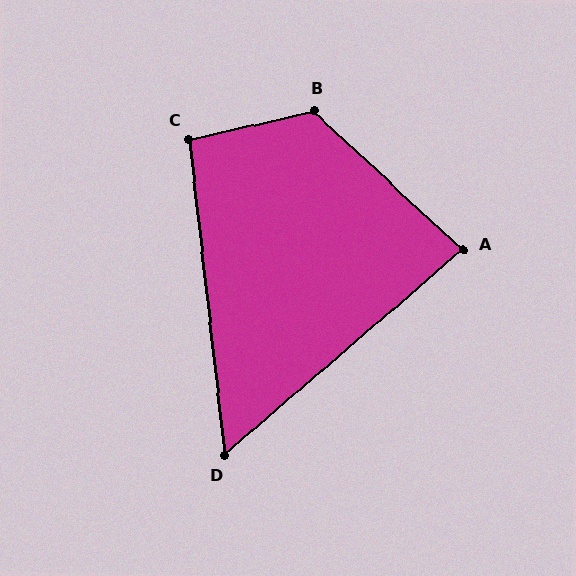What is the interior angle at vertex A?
Approximately 84 degrees (acute).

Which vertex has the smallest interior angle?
D, at approximately 56 degrees.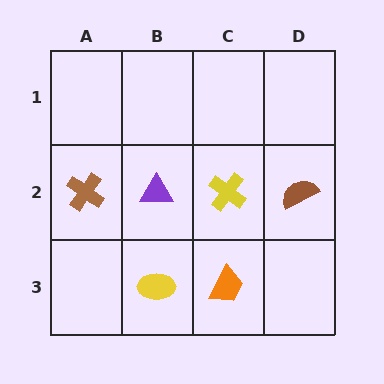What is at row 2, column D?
A brown semicircle.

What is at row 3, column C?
An orange trapezoid.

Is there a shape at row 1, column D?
No, that cell is empty.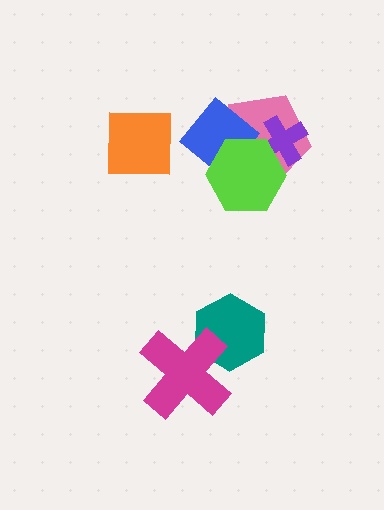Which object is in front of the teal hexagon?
The magenta cross is in front of the teal hexagon.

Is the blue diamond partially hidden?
Yes, it is partially covered by another shape.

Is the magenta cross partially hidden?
No, no other shape covers it.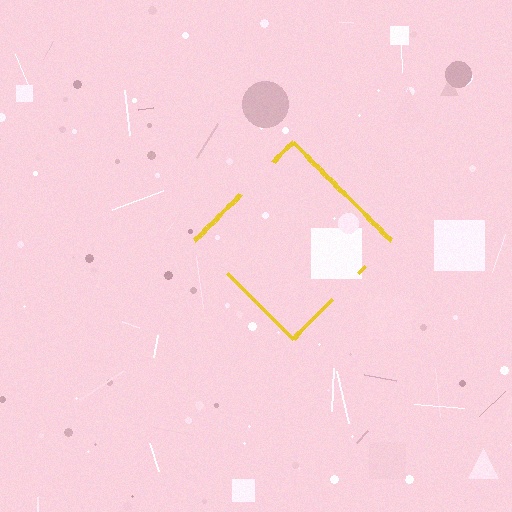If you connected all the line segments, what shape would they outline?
They would outline a diamond.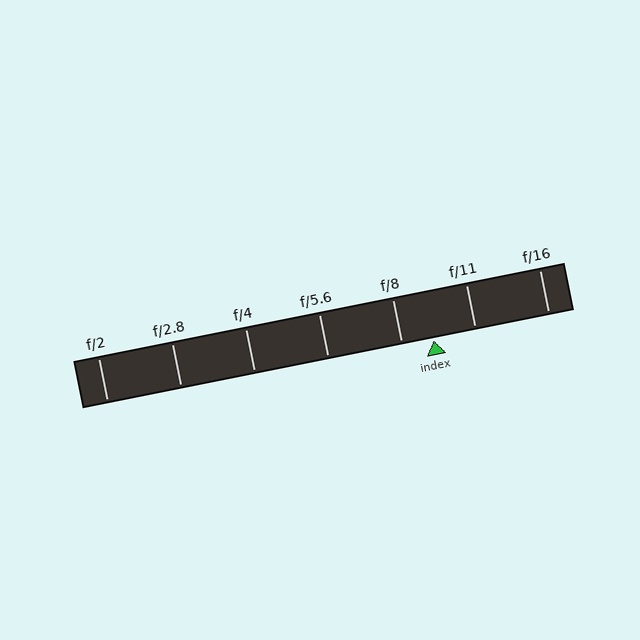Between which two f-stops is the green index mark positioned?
The index mark is between f/8 and f/11.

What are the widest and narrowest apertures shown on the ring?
The widest aperture shown is f/2 and the narrowest is f/16.